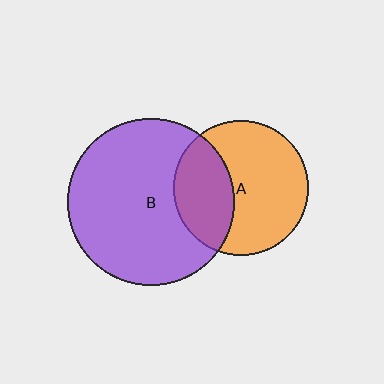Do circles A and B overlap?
Yes.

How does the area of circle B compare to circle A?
Approximately 1.5 times.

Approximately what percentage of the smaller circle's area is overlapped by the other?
Approximately 35%.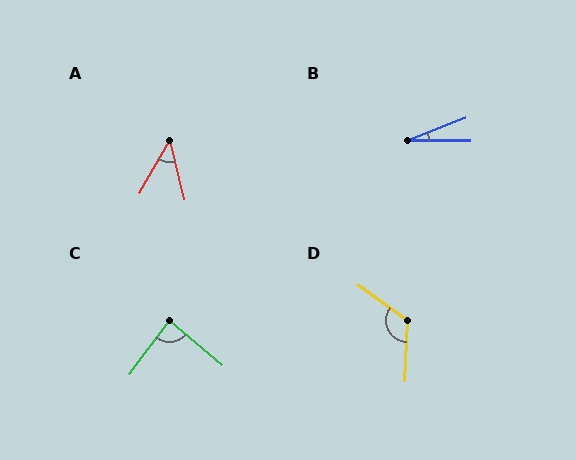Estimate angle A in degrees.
Approximately 43 degrees.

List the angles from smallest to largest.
B (21°), A (43°), C (86°), D (124°).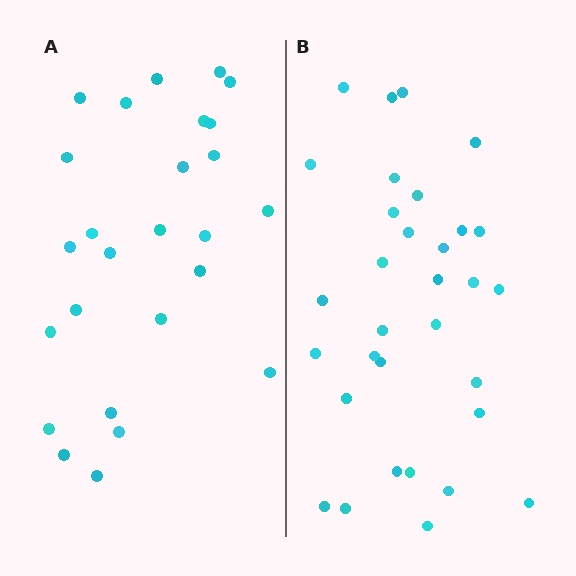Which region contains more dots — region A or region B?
Region B (the right region) has more dots.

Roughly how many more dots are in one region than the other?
Region B has about 6 more dots than region A.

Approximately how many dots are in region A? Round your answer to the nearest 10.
About 30 dots. (The exact count is 26, which rounds to 30.)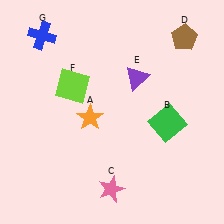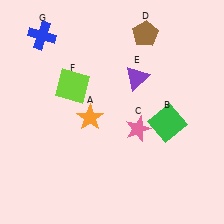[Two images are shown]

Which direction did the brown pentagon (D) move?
The brown pentagon (D) moved left.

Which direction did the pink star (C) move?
The pink star (C) moved up.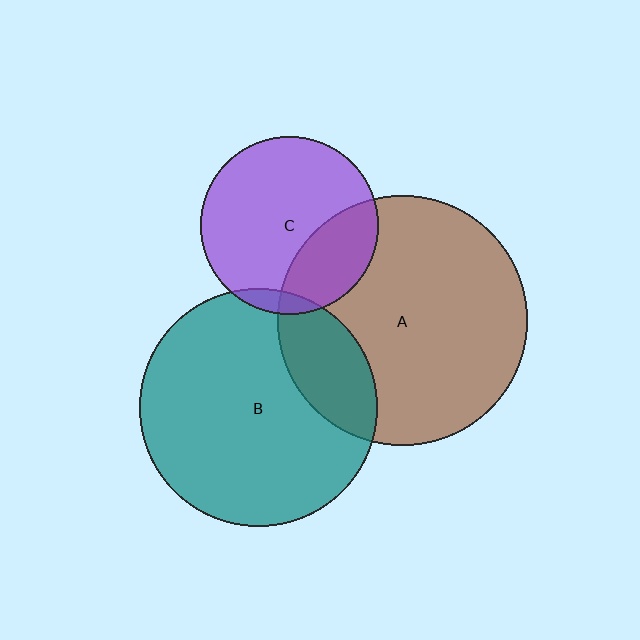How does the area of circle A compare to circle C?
Approximately 2.0 times.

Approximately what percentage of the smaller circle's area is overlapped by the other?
Approximately 20%.